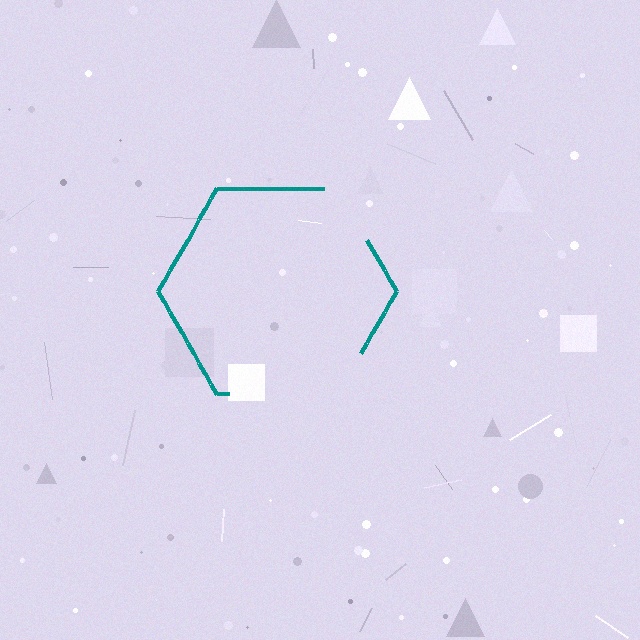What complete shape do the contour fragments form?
The contour fragments form a hexagon.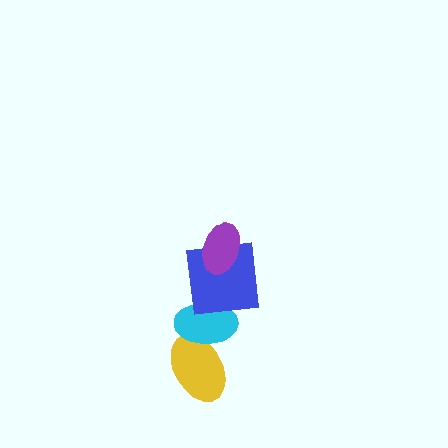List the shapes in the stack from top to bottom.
From top to bottom: the purple ellipse, the blue square, the cyan ellipse, the yellow ellipse.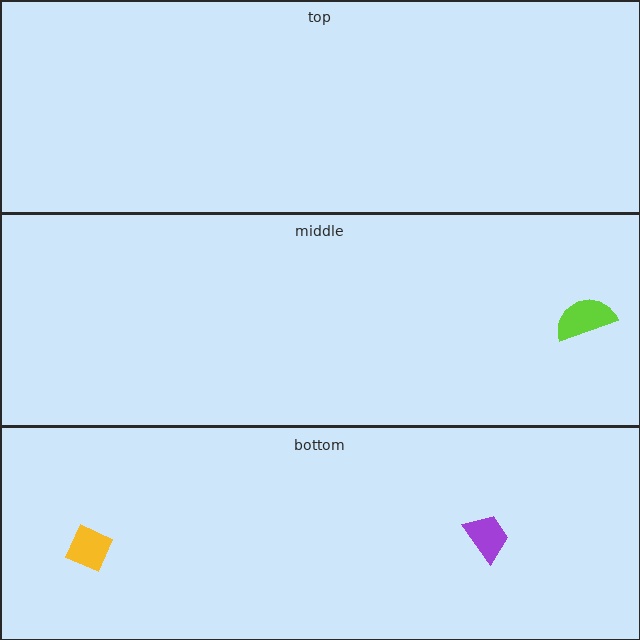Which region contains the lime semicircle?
The middle region.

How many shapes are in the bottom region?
2.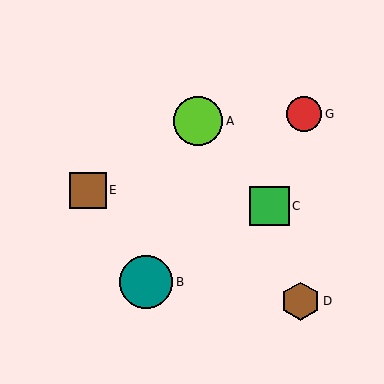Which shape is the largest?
The teal circle (labeled B) is the largest.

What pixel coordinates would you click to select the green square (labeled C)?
Click at (270, 206) to select the green square C.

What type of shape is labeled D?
Shape D is a brown hexagon.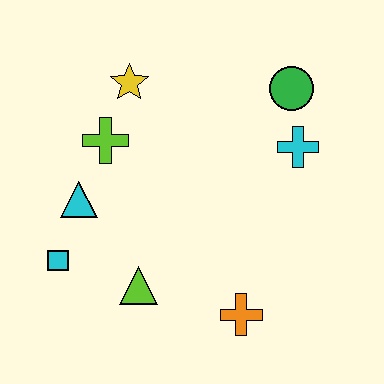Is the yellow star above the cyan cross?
Yes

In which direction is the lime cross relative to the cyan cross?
The lime cross is to the left of the cyan cross.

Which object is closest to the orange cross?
The lime triangle is closest to the orange cross.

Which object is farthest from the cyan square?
The green circle is farthest from the cyan square.